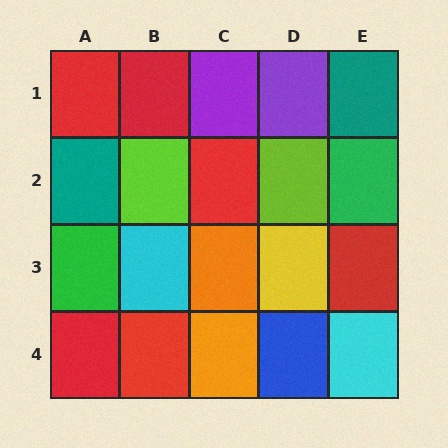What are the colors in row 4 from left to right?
Red, red, orange, blue, cyan.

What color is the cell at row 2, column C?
Red.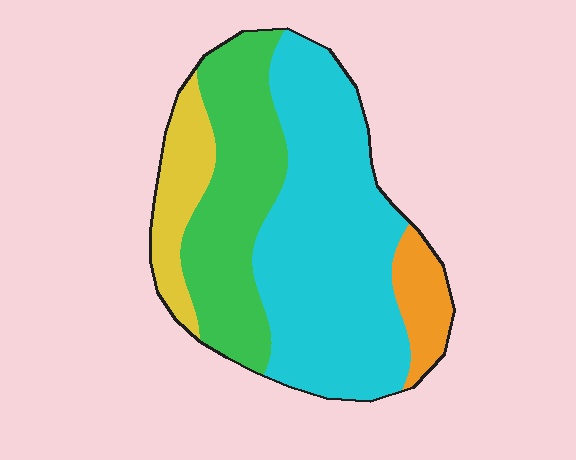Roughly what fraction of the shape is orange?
Orange takes up about one tenth (1/10) of the shape.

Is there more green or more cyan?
Cyan.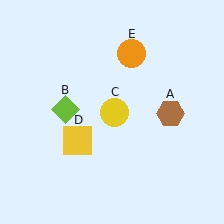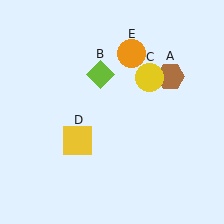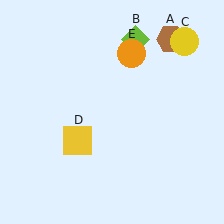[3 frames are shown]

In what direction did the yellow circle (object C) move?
The yellow circle (object C) moved up and to the right.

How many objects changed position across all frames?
3 objects changed position: brown hexagon (object A), lime diamond (object B), yellow circle (object C).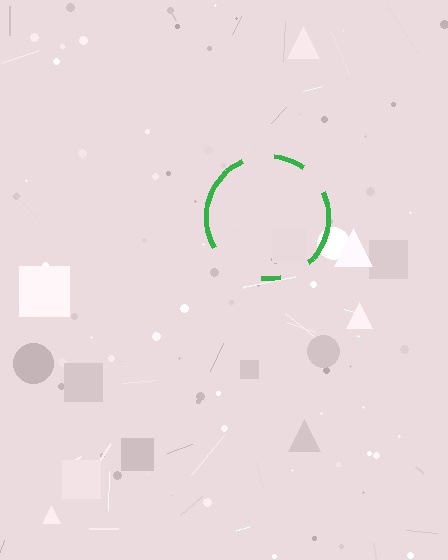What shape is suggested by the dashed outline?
The dashed outline suggests a circle.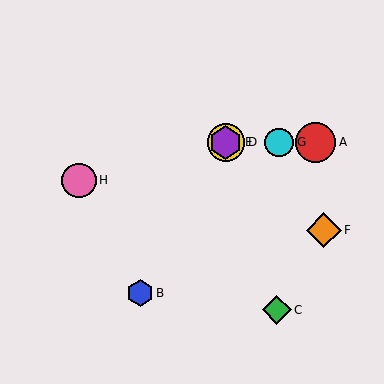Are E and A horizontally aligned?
Yes, both are at y≈142.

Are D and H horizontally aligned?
No, D is at y≈142 and H is at y≈181.